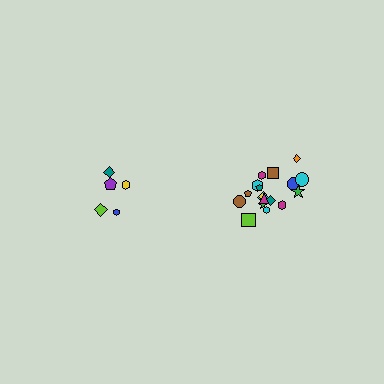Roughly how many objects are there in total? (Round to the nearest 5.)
Roughly 25 objects in total.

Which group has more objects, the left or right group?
The right group.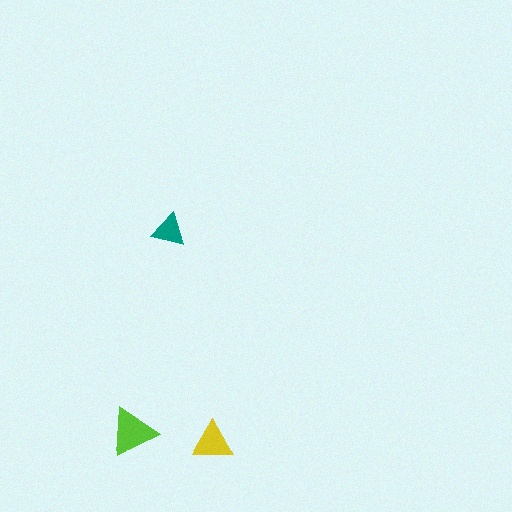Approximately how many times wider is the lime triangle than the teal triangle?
About 1.5 times wider.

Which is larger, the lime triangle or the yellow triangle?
The lime one.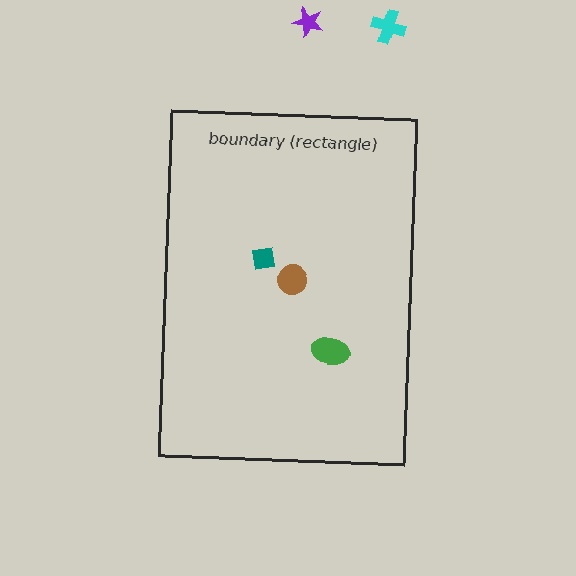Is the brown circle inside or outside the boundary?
Inside.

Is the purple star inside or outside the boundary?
Outside.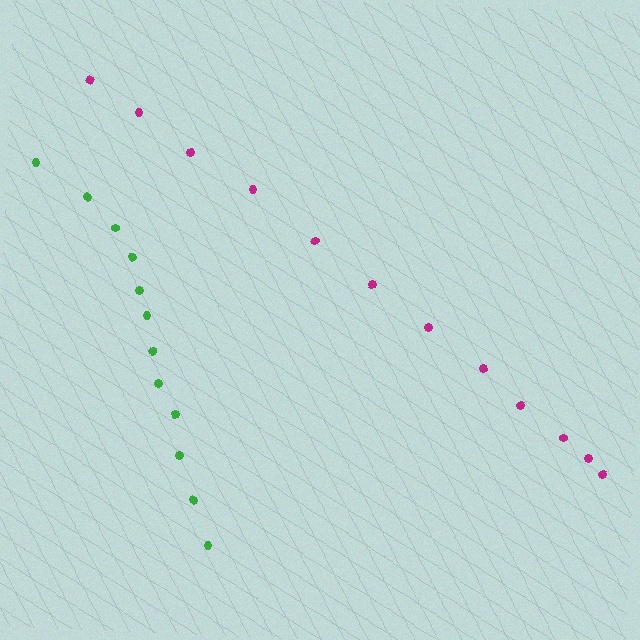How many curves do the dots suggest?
There are 2 distinct paths.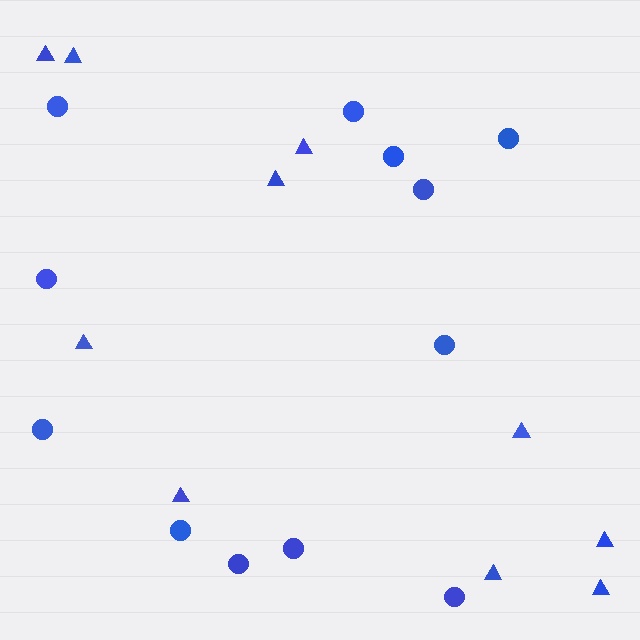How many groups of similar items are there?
There are 2 groups: one group of circles (12) and one group of triangles (10).